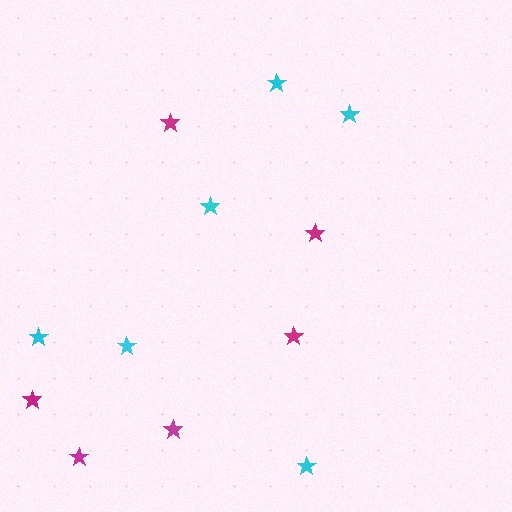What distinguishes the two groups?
There are 2 groups: one group of cyan stars (6) and one group of magenta stars (6).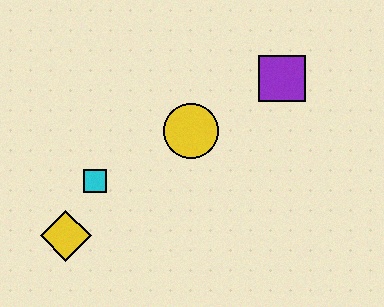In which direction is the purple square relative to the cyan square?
The purple square is to the right of the cyan square.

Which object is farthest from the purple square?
The yellow diamond is farthest from the purple square.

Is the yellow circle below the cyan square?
No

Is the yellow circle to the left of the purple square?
Yes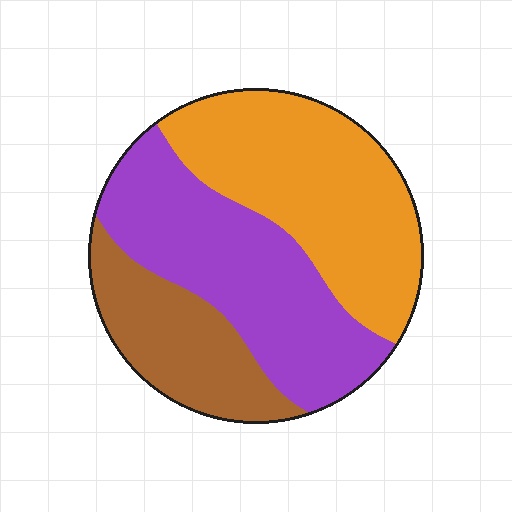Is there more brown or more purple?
Purple.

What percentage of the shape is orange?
Orange takes up about two fifths (2/5) of the shape.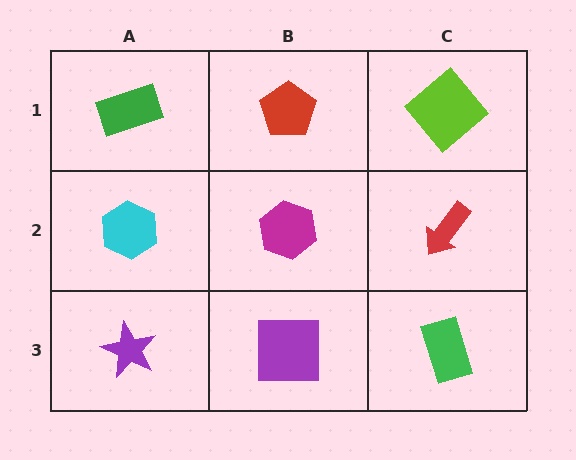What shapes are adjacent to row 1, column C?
A red arrow (row 2, column C), a red pentagon (row 1, column B).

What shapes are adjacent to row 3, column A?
A cyan hexagon (row 2, column A), a purple square (row 3, column B).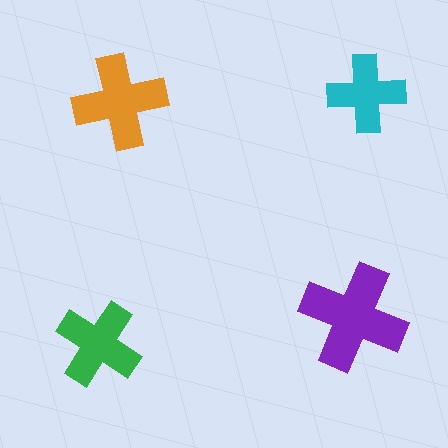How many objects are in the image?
There are 4 objects in the image.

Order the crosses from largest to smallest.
the purple one, the orange one, the green one, the cyan one.